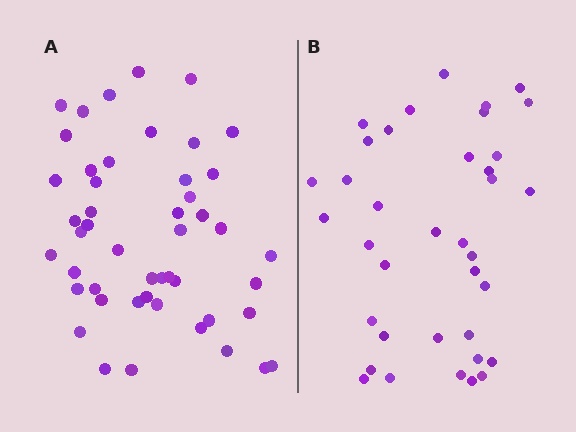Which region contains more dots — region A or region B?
Region A (the left region) has more dots.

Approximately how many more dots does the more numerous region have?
Region A has roughly 12 or so more dots than region B.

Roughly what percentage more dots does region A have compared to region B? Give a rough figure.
About 30% more.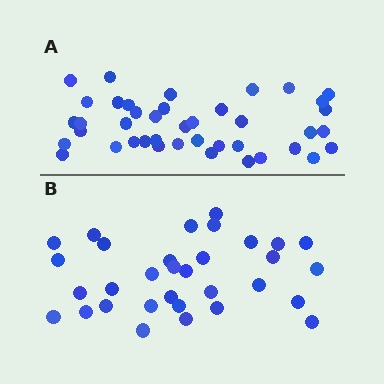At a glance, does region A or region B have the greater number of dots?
Region A (the top region) has more dots.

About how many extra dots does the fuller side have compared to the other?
Region A has roughly 8 or so more dots than region B.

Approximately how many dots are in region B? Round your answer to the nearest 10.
About 30 dots. (The exact count is 32, which rounds to 30.)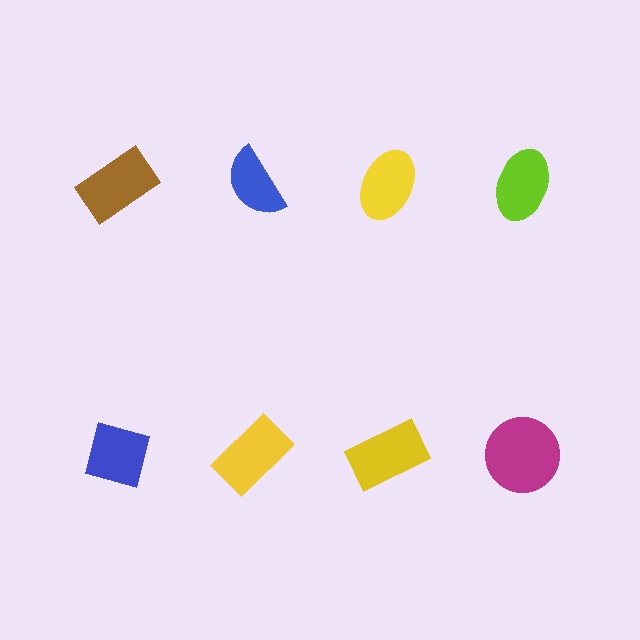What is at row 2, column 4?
A magenta circle.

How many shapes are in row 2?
4 shapes.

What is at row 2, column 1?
A blue square.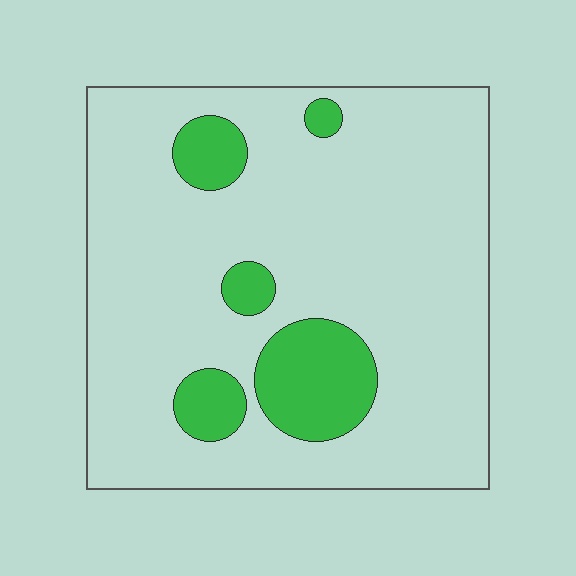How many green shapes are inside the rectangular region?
5.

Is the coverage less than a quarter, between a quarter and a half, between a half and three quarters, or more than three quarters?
Less than a quarter.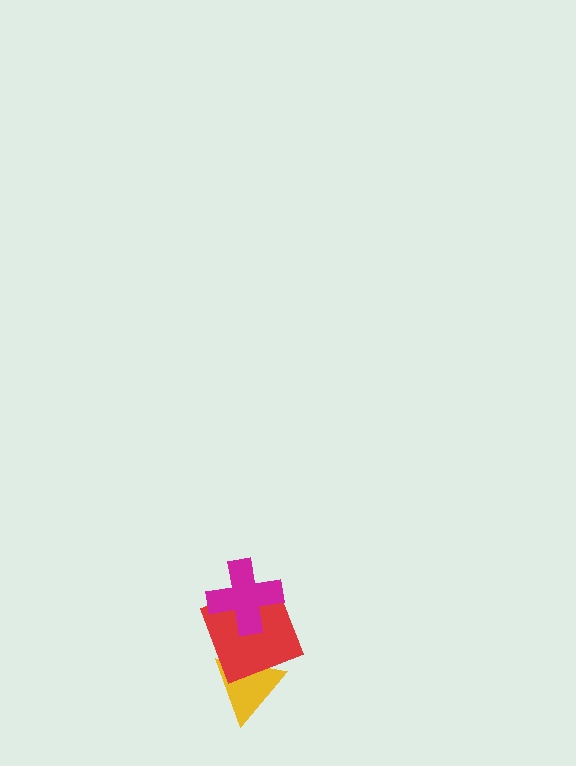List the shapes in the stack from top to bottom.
From top to bottom: the magenta cross, the red square, the yellow triangle.